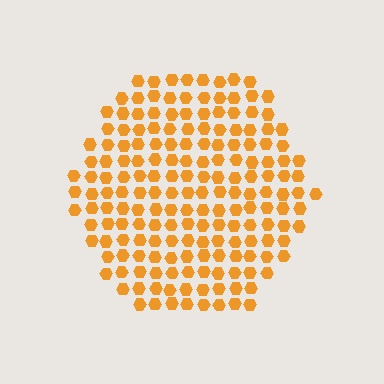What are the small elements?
The small elements are hexagons.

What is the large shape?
The large shape is a hexagon.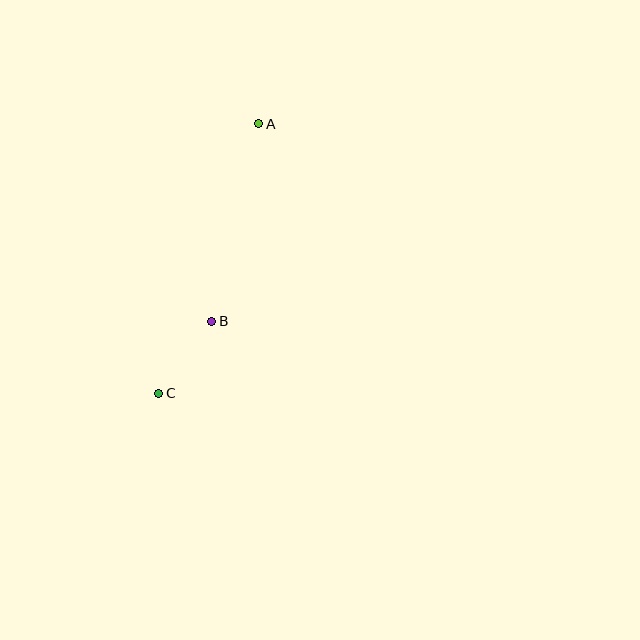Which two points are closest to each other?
Points B and C are closest to each other.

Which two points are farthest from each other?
Points A and C are farthest from each other.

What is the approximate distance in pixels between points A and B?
The distance between A and B is approximately 203 pixels.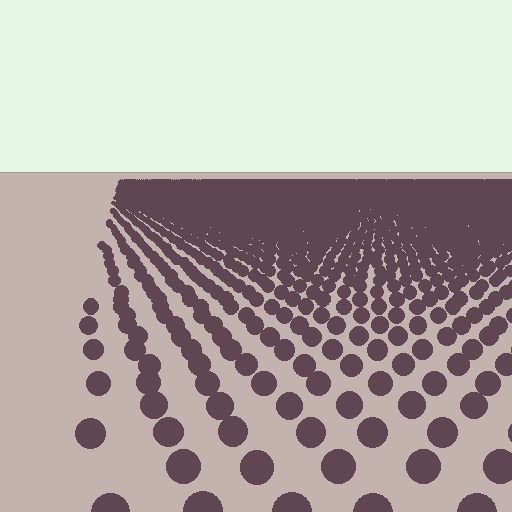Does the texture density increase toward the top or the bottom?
Density increases toward the top.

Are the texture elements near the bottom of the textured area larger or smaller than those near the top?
Larger. Near the bottom, elements are closer to the viewer and appear at a bigger on-screen size.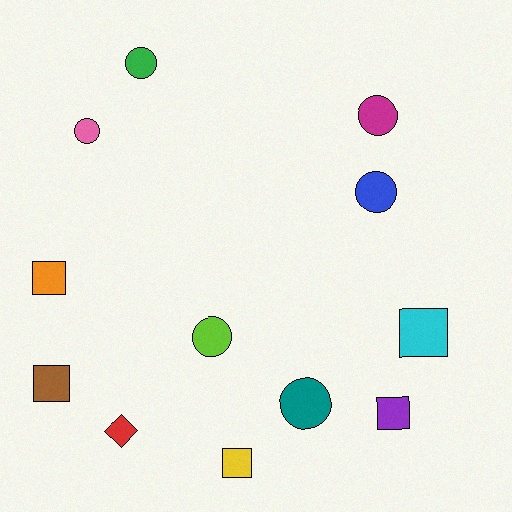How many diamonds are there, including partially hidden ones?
There is 1 diamond.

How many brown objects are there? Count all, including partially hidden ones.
There is 1 brown object.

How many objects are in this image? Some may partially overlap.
There are 12 objects.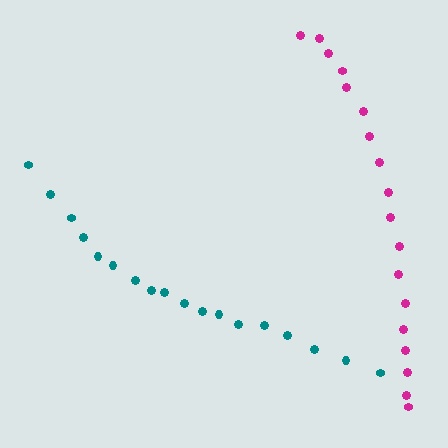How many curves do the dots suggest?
There are 2 distinct paths.